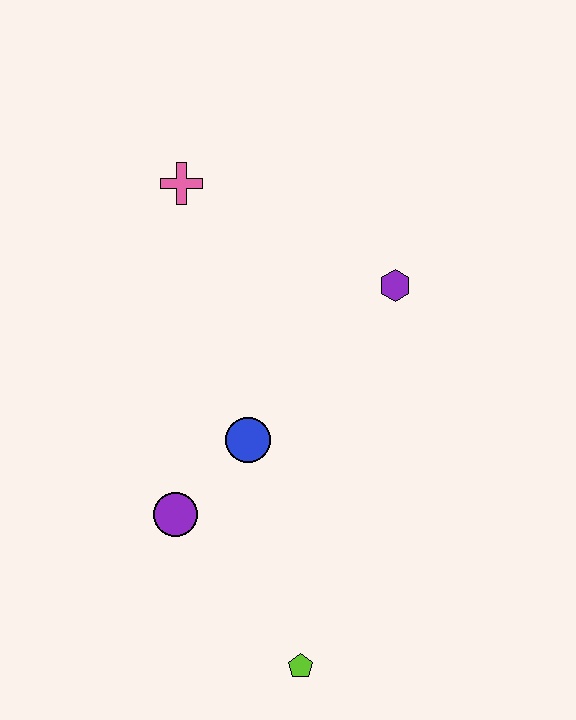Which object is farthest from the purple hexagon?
The lime pentagon is farthest from the purple hexagon.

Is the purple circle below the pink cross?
Yes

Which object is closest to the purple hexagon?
The blue circle is closest to the purple hexagon.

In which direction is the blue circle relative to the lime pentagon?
The blue circle is above the lime pentagon.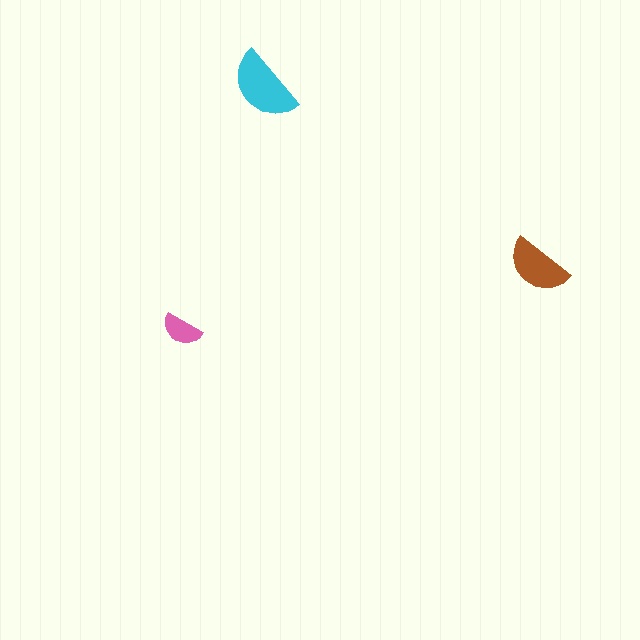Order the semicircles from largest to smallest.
the cyan one, the brown one, the pink one.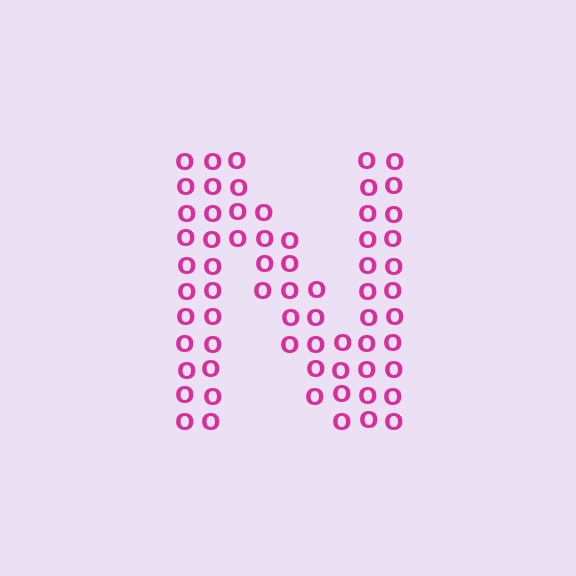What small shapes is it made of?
It is made of small letter O's.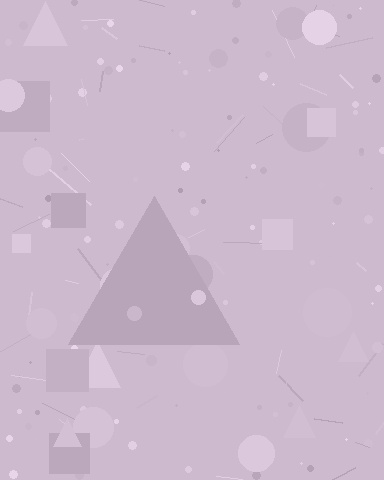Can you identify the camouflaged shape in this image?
The camouflaged shape is a triangle.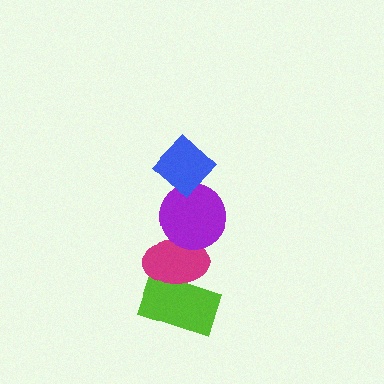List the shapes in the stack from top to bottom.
From top to bottom: the blue diamond, the purple circle, the magenta ellipse, the lime rectangle.